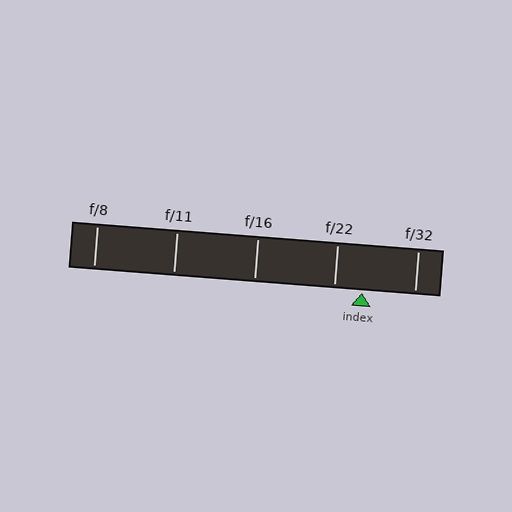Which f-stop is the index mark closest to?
The index mark is closest to f/22.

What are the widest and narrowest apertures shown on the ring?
The widest aperture shown is f/8 and the narrowest is f/32.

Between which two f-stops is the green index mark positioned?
The index mark is between f/22 and f/32.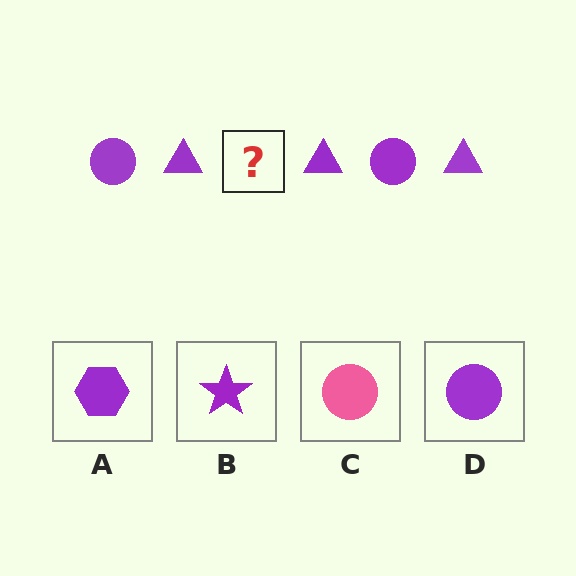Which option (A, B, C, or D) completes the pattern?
D.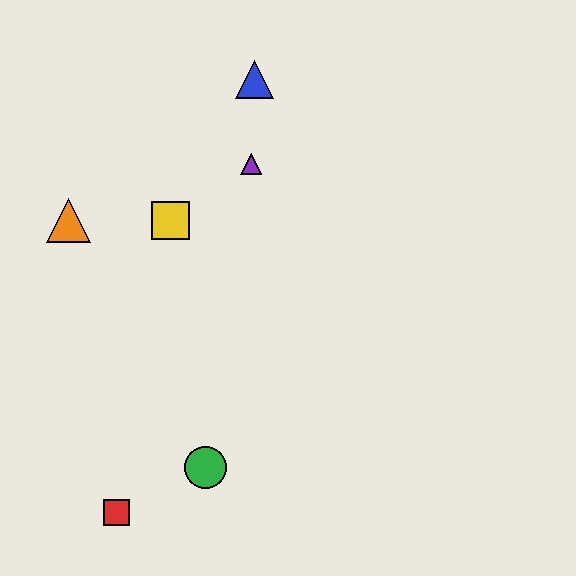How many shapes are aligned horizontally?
2 shapes (the yellow square, the orange triangle) are aligned horizontally.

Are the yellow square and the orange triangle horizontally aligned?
Yes, both are at y≈220.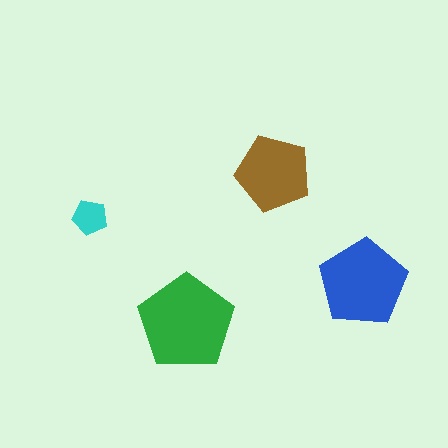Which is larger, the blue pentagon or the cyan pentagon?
The blue one.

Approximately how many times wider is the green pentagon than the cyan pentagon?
About 2.5 times wider.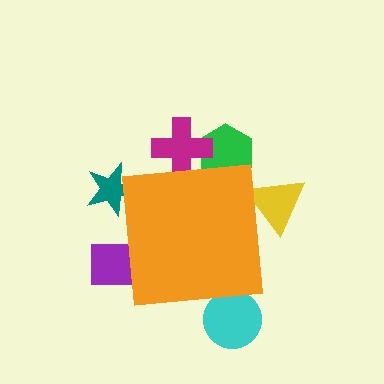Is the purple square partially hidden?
Yes, the purple square is partially hidden behind the orange square.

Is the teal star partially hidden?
Yes, the teal star is partially hidden behind the orange square.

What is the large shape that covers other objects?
An orange square.